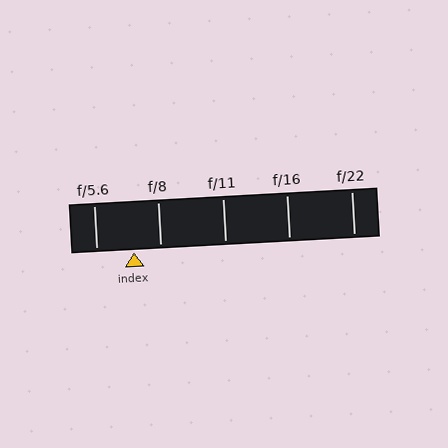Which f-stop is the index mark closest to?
The index mark is closest to f/8.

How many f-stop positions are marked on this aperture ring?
There are 5 f-stop positions marked.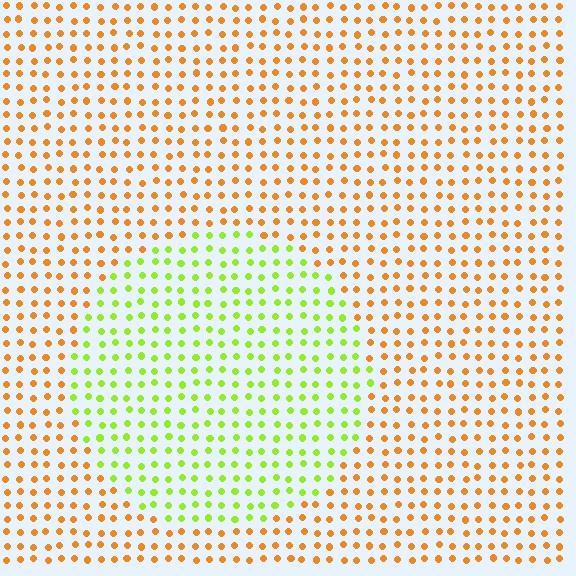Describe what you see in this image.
The image is filled with small orange elements in a uniform arrangement. A circle-shaped region is visible where the elements are tinted to a slightly different hue, forming a subtle color boundary.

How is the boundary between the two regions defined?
The boundary is defined purely by a slight shift in hue (about 56 degrees). Spacing, size, and orientation are identical on both sides.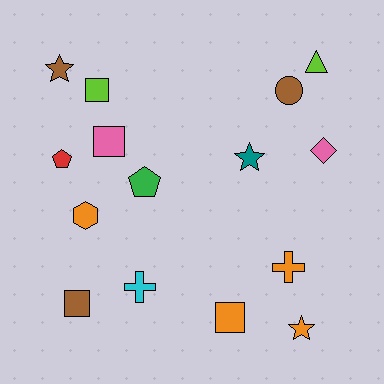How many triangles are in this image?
There is 1 triangle.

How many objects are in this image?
There are 15 objects.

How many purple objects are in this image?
There are no purple objects.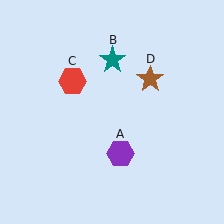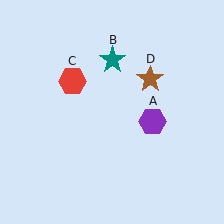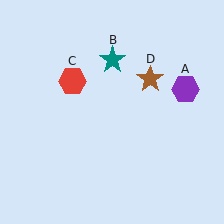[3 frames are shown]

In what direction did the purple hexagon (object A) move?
The purple hexagon (object A) moved up and to the right.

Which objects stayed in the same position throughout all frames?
Teal star (object B) and red hexagon (object C) and brown star (object D) remained stationary.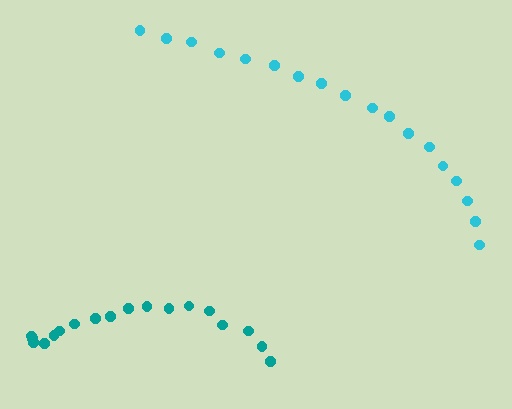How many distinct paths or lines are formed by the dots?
There are 2 distinct paths.